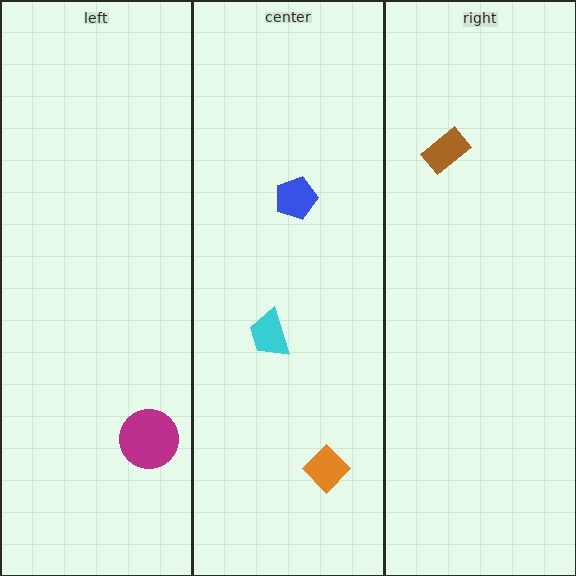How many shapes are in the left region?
1.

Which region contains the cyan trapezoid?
The center region.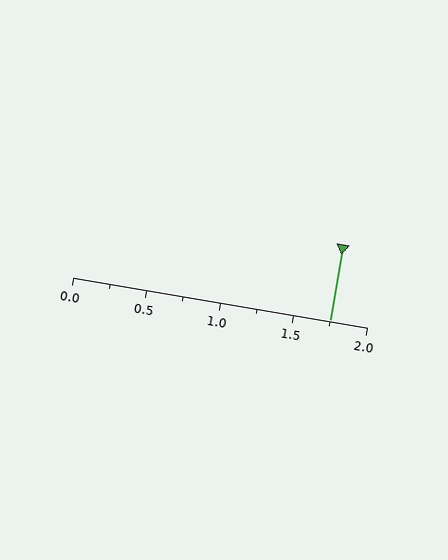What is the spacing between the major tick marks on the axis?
The major ticks are spaced 0.5 apart.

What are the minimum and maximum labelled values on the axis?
The axis runs from 0.0 to 2.0.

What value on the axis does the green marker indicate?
The marker indicates approximately 1.75.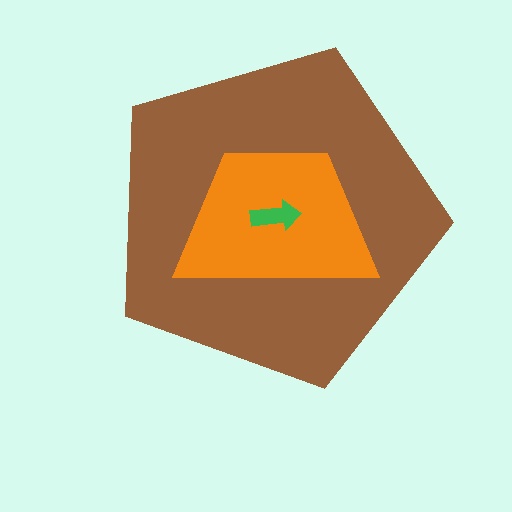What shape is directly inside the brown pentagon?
The orange trapezoid.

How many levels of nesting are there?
3.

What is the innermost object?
The green arrow.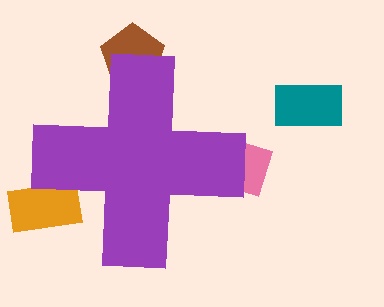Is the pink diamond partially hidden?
Yes, the pink diamond is partially hidden behind the purple cross.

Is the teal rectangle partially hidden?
No, the teal rectangle is fully visible.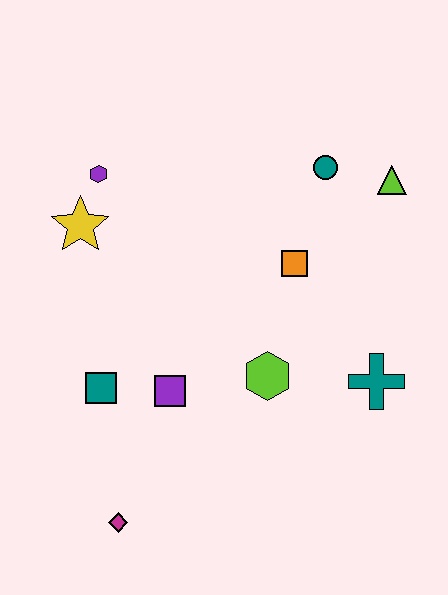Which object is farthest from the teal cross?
The purple hexagon is farthest from the teal cross.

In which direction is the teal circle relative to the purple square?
The teal circle is above the purple square.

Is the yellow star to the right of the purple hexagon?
No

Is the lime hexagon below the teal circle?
Yes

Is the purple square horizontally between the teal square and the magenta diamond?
No